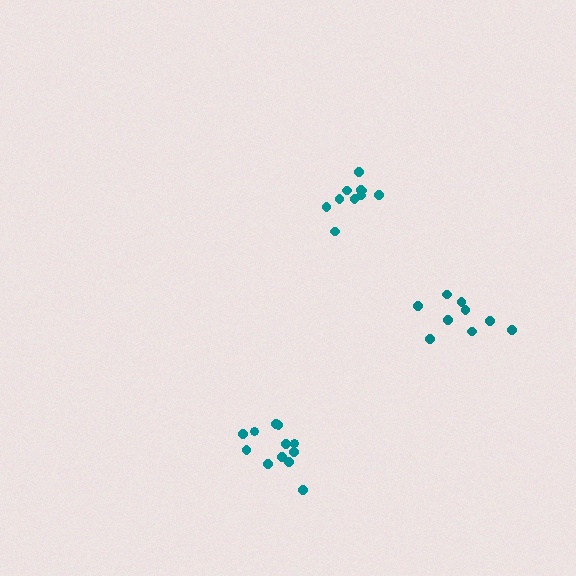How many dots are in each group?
Group 1: 10 dots, Group 2: 12 dots, Group 3: 9 dots (31 total).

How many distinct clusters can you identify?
There are 3 distinct clusters.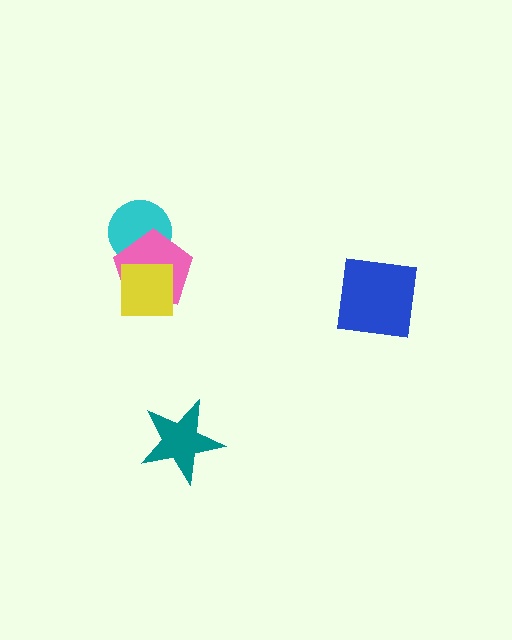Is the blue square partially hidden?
No, no other shape covers it.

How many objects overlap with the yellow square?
1 object overlaps with the yellow square.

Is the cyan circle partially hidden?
Yes, it is partially covered by another shape.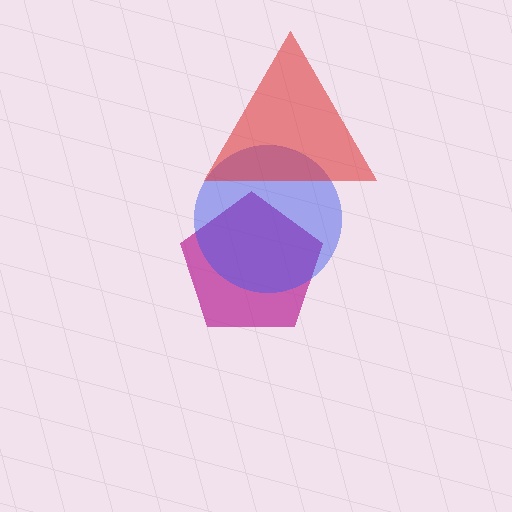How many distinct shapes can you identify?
There are 3 distinct shapes: a magenta pentagon, a blue circle, a red triangle.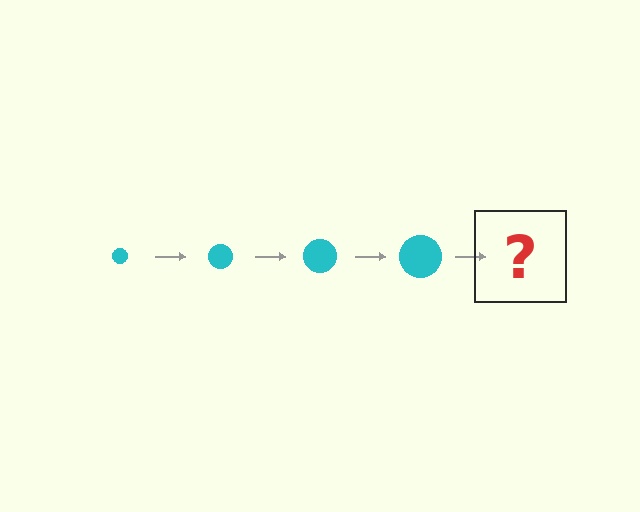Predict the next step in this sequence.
The next step is a cyan circle, larger than the previous one.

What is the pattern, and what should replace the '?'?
The pattern is that the circle gets progressively larger each step. The '?' should be a cyan circle, larger than the previous one.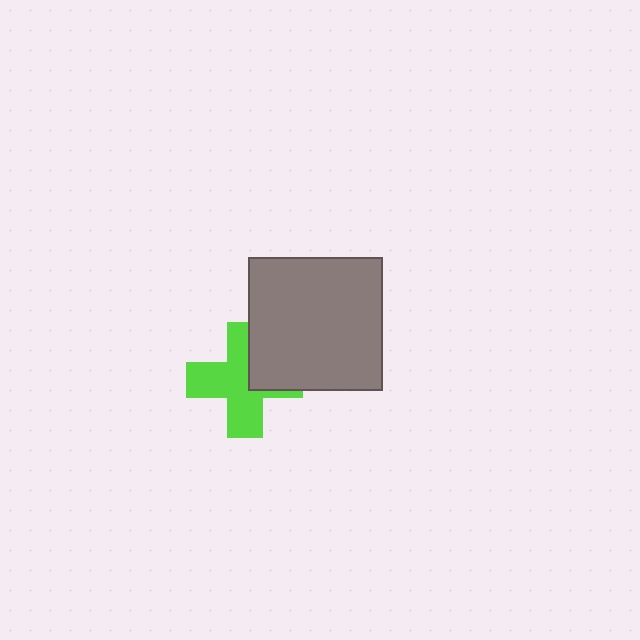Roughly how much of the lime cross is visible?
Most of it is visible (roughly 67%).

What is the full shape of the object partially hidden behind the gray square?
The partially hidden object is a lime cross.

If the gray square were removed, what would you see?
You would see the complete lime cross.